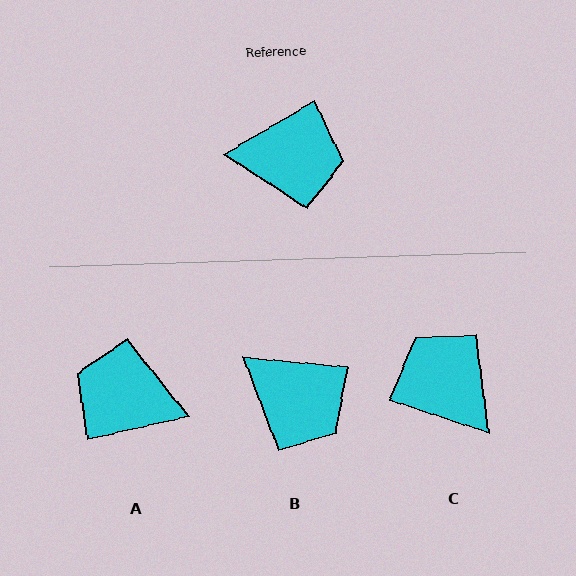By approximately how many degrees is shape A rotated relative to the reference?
Approximately 162 degrees counter-clockwise.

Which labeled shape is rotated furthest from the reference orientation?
A, about 162 degrees away.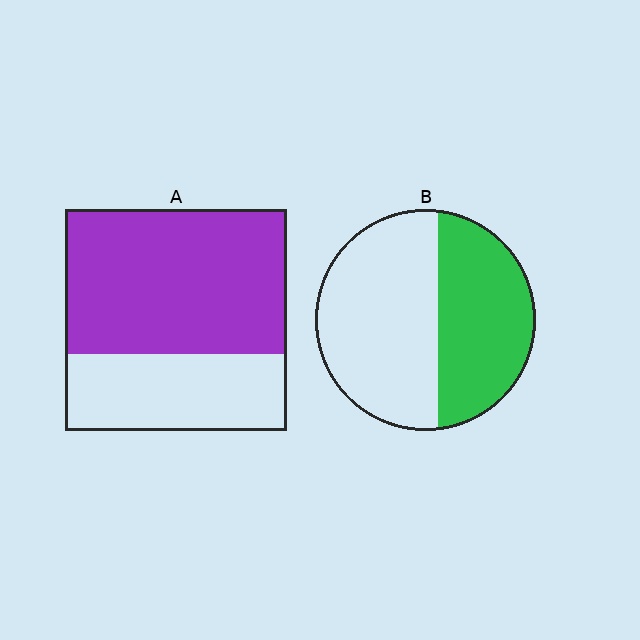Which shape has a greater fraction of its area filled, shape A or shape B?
Shape A.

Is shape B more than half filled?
No.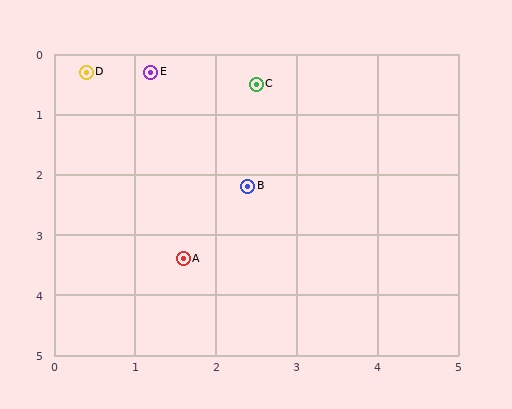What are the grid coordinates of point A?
Point A is at approximately (1.6, 3.4).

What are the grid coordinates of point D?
Point D is at approximately (0.4, 0.3).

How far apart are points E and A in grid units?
Points E and A are about 3.1 grid units apart.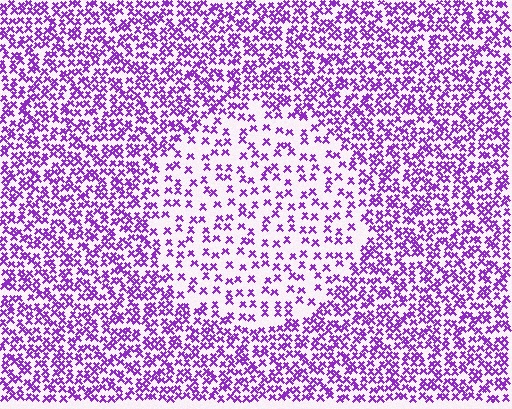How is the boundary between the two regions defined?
The boundary is defined by a change in element density (approximately 2.2x ratio). All elements are the same color, size, and shape.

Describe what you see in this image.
The image contains small purple elements arranged at two different densities. A circle-shaped region is visible where the elements are less densely packed than the surrounding area.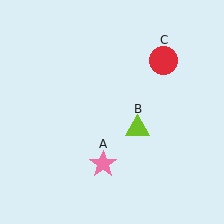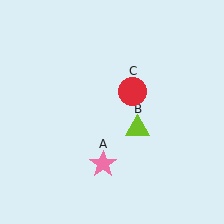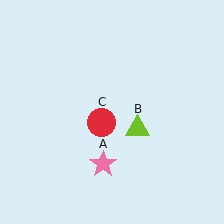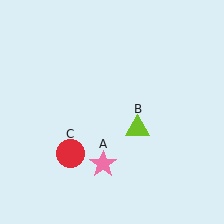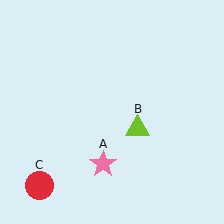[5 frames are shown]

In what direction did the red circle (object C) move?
The red circle (object C) moved down and to the left.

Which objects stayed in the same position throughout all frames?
Pink star (object A) and lime triangle (object B) remained stationary.